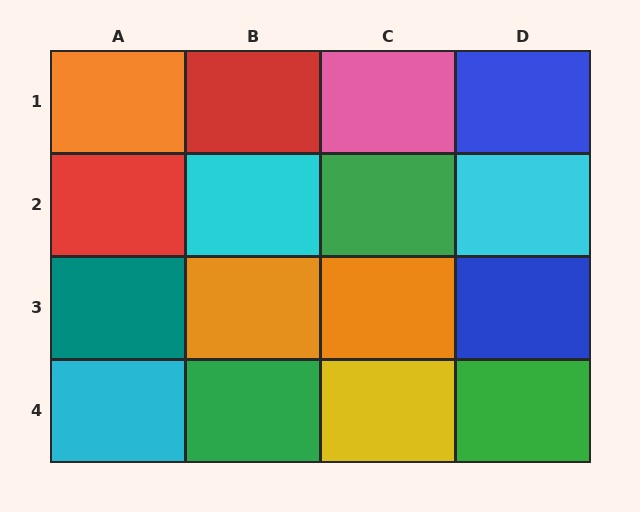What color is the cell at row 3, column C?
Orange.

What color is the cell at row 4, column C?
Yellow.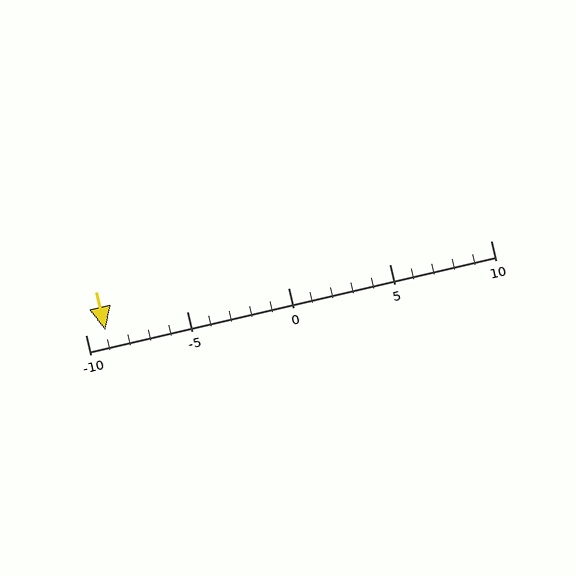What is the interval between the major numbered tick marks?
The major tick marks are spaced 5 units apart.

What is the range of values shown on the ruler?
The ruler shows values from -10 to 10.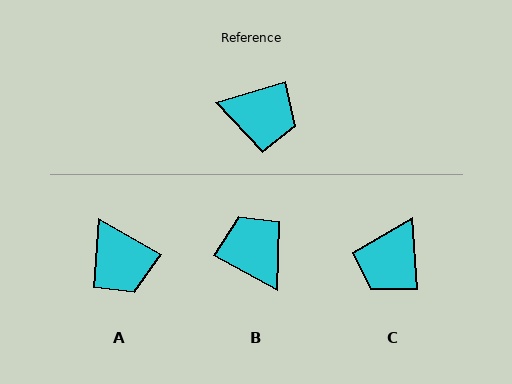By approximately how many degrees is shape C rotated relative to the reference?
Approximately 102 degrees clockwise.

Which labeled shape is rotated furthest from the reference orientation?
B, about 135 degrees away.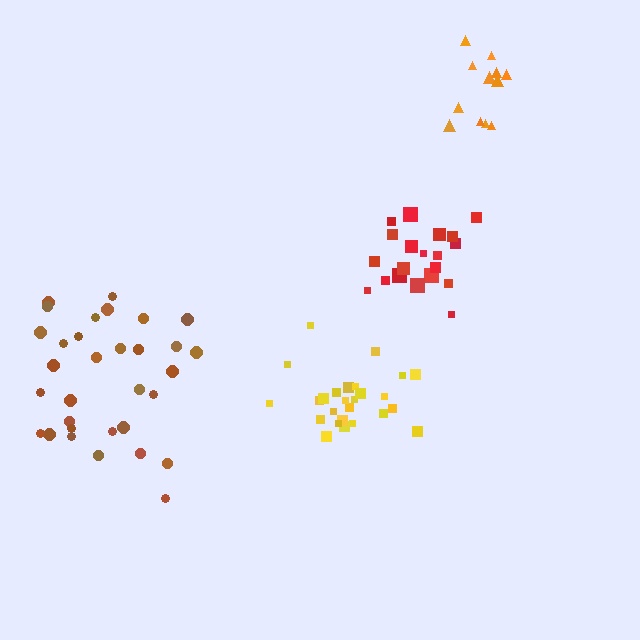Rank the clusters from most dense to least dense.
red, yellow, orange, brown.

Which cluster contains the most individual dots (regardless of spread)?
Brown (33).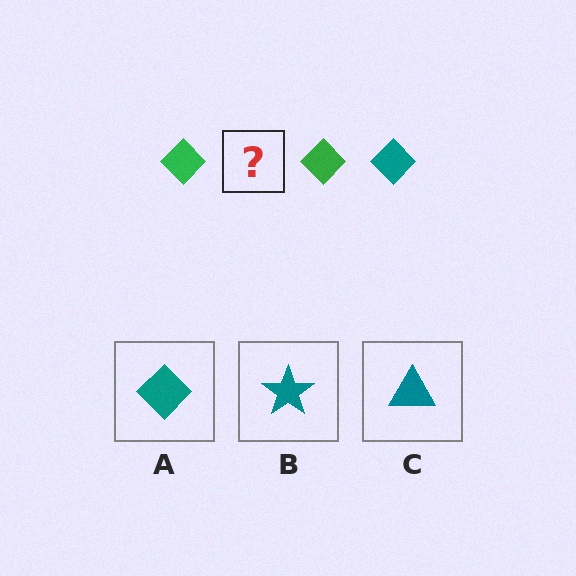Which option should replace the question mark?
Option A.